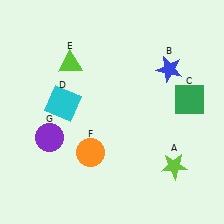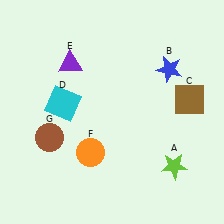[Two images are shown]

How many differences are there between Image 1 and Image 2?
There are 3 differences between the two images.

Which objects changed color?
C changed from green to brown. E changed from lime to purple. G changed from purple to brown.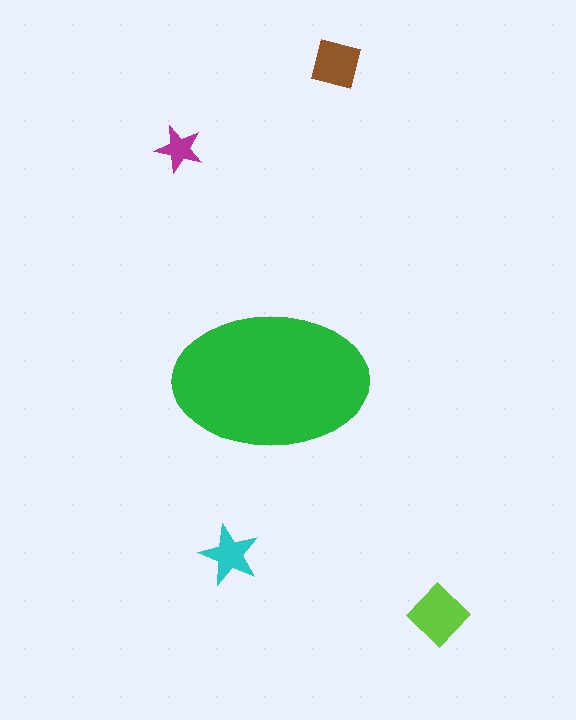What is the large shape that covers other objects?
A green ellipse.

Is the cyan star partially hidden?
No, the cyan star is fully visible.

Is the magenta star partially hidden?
No, the magenta star is fully visible.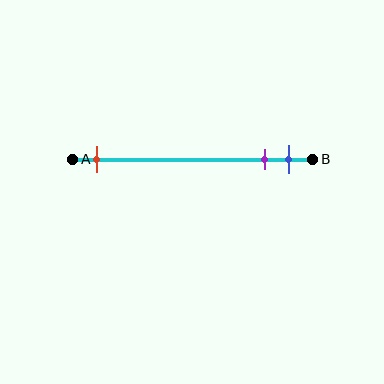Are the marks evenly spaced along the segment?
No, the marks are not evenly spaced.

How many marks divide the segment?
There are 3 marks dividing the segment.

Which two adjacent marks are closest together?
The purple and blue marks are the closest adjacent pair.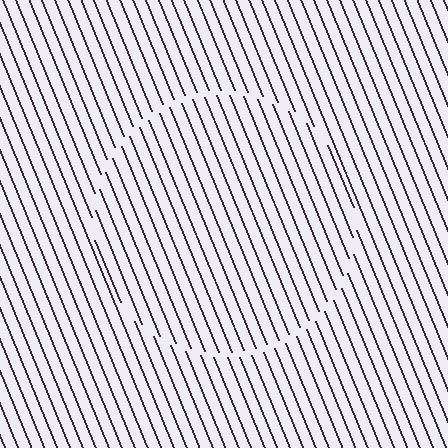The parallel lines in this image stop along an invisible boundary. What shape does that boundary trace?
An illusory circle. The interior of the shape contains the same grating, shifted by half a period — the contour is defined by the phase discontinuity where line-ends from the inner and outer gratings abut.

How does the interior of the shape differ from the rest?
The interior of the shape contains the same grating, shifted by half a period — the contour is defined by the phase discontinuity where line-ends from the inner and outer gratings abut.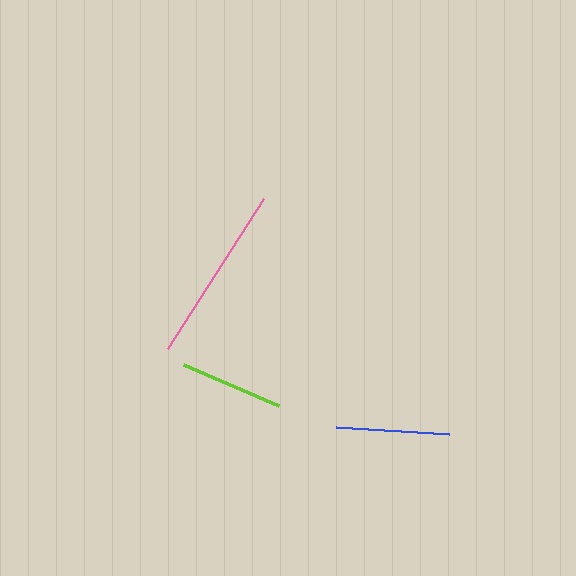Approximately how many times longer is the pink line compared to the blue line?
The pink line is approximately 1.6 times the length of the blue line.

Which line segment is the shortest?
The lime line is the shortest at approximately 103 pixels.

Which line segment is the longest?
The pink line is the longest at approximately 178 pixels.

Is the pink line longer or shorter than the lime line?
The pink line is longer than the lime line.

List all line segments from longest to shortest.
From longest to shortest: pink, blue, lime.